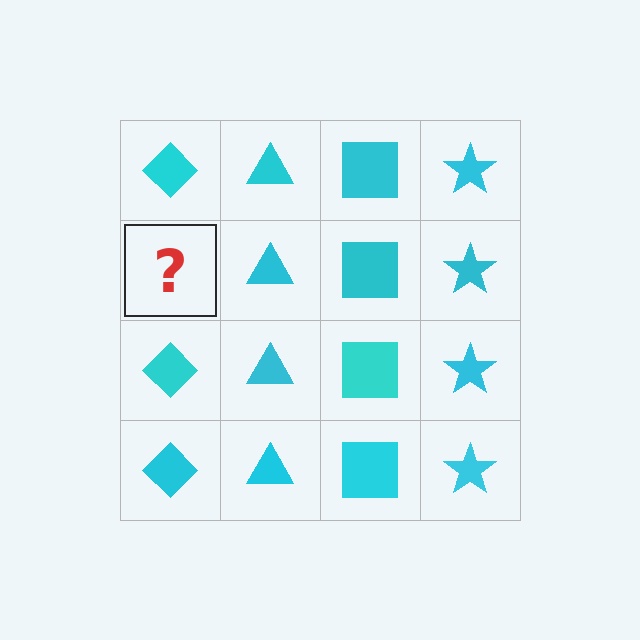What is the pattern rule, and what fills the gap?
The rule is that each column has a consistent shape. The gap should be filled with a cyan diamond.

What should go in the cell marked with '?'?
The missing cell should contain a cyan diamond.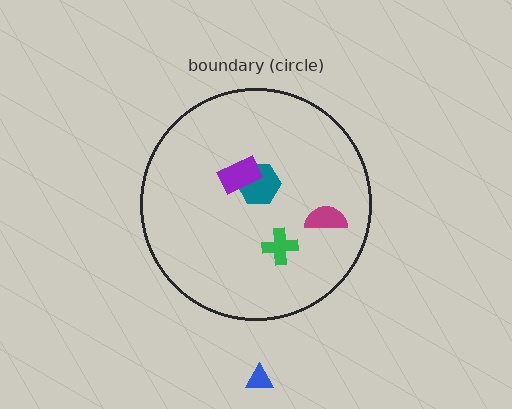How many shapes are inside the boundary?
4 inside, 1 outside.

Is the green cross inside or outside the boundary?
Inside.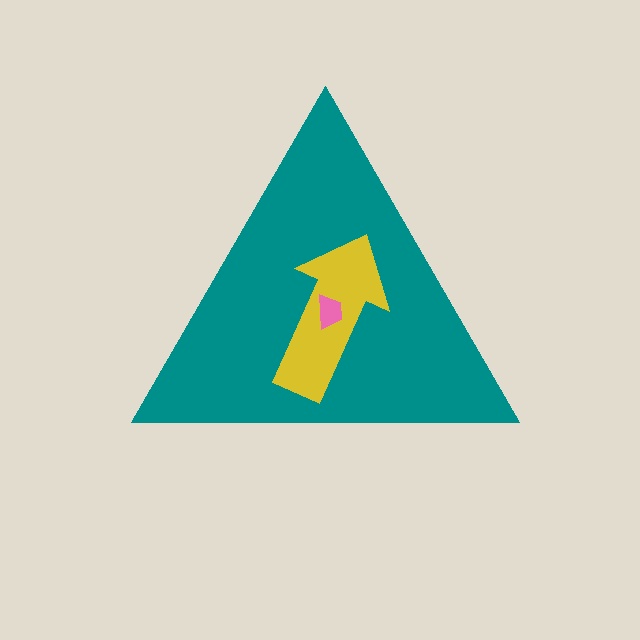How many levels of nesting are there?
3.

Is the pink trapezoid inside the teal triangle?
Yes.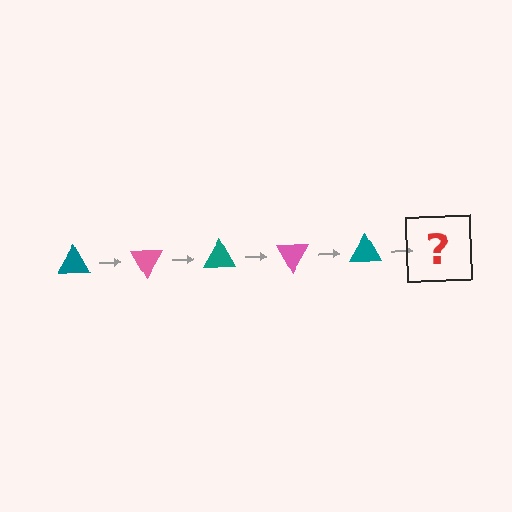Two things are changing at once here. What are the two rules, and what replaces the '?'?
The two rules are that it rotates 60 degrees each step and the color cycles through teal and pink. The '?' should be a pink triangle, rotated 300 degrees from the start.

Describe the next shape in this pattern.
It should be a pink triangle, rotated 300 degrees from the start.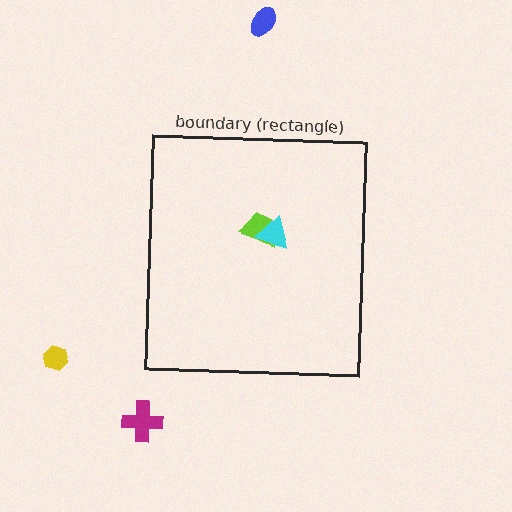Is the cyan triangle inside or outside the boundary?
Inside.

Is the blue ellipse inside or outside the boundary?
Outside.